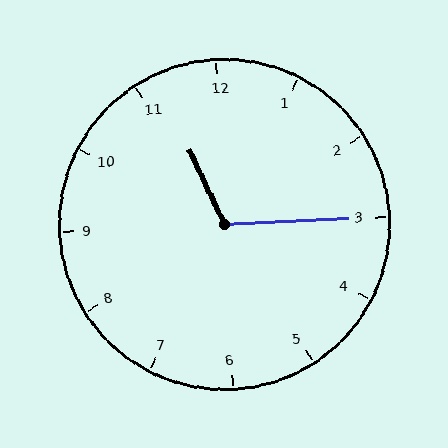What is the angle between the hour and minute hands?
Approximately 112 degrees.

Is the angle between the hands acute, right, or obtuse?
It is obtuse.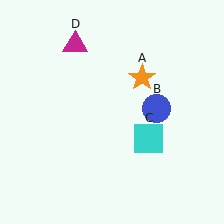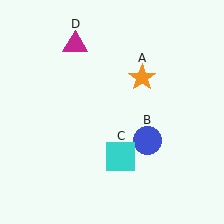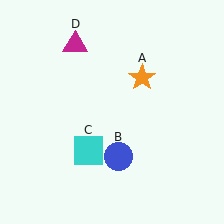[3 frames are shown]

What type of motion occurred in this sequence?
The blue circle (object B), cyan square (object C) rotated clockwise around the center of the scene.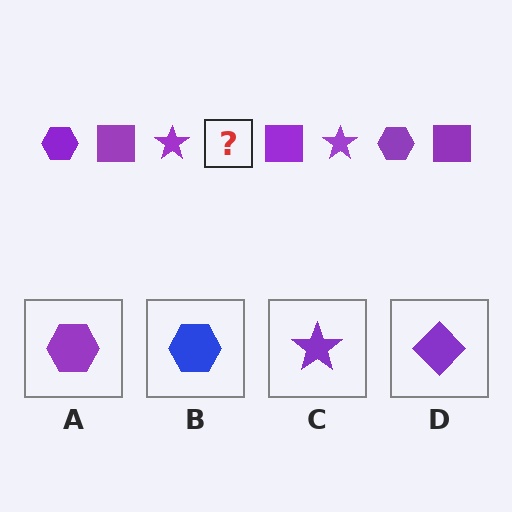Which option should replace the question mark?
Option A.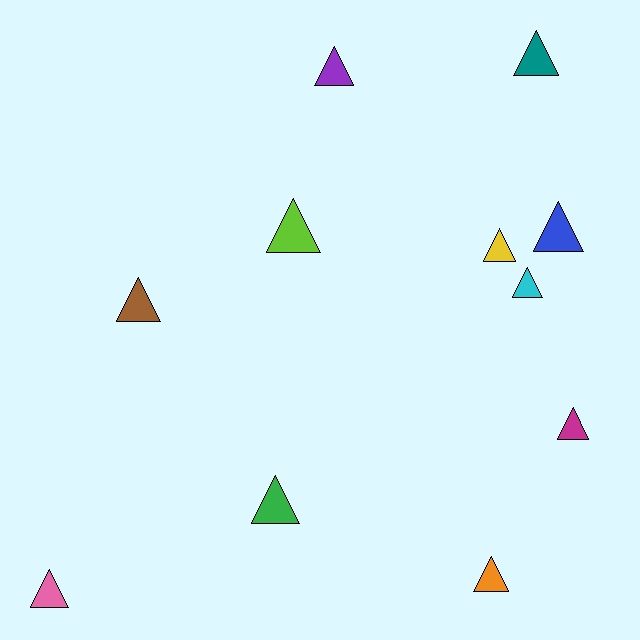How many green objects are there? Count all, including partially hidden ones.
There is 1 green object.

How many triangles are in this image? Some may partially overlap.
There are 11 triangles.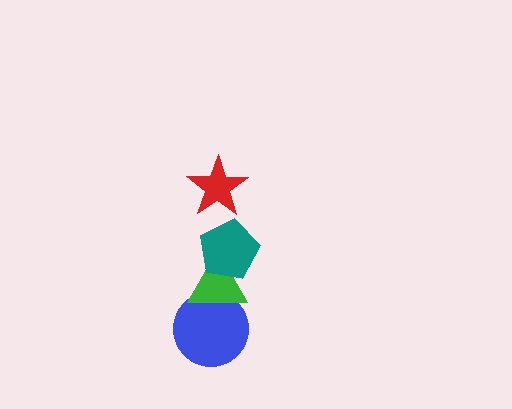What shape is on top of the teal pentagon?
The red star is on top of the teal pentagon.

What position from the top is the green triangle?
The green triangle is 3rd from the top.